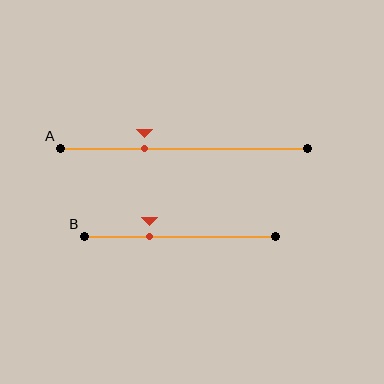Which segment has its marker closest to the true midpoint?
Segment A has its marker closest to the true midpoint.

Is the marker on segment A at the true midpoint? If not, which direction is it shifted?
No, the marker on segment A is shifted to the left by about 16% of the segment length.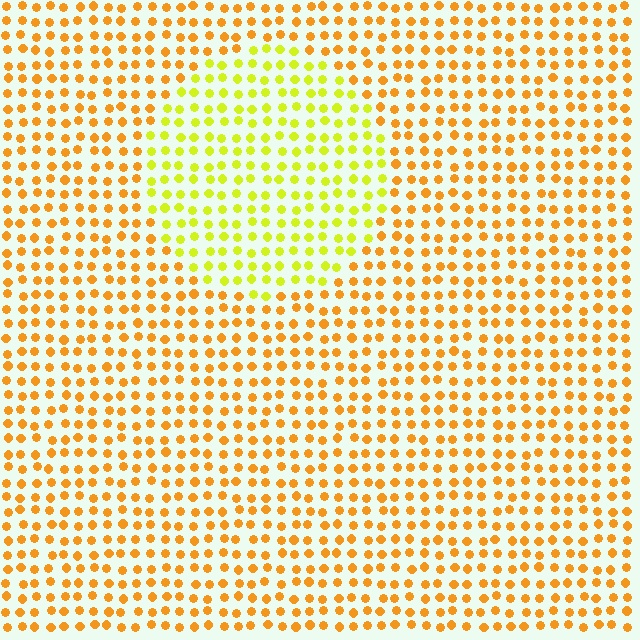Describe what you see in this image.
The image is filled with small orange elements in a uniform arrangement. A circle-shaped region is visible where the elements are tinted to a slightly different hue, forming a subtle color boundary.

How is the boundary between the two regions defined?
The boundary is defined purely by a slight shift in hue (about 35 degrees). Spacing, size, and orientation are identical on both sides.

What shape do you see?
I see a circle.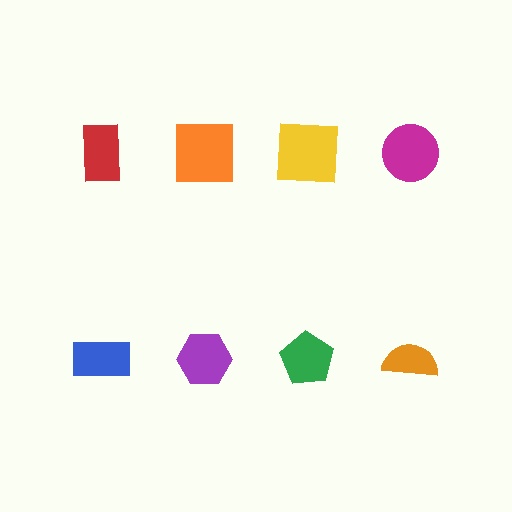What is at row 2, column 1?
A blue rectangle.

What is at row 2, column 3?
A green pentagon.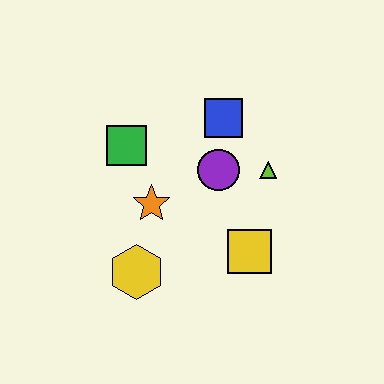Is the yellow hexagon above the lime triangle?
No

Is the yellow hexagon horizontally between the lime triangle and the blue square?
No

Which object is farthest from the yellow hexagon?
The blue square is farthest from the yellow hexagon.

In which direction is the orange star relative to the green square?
The orange star is below the green square.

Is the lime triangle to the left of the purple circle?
No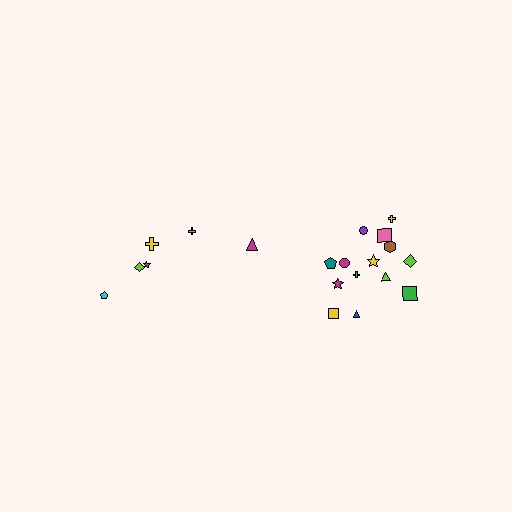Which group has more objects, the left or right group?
The right group.